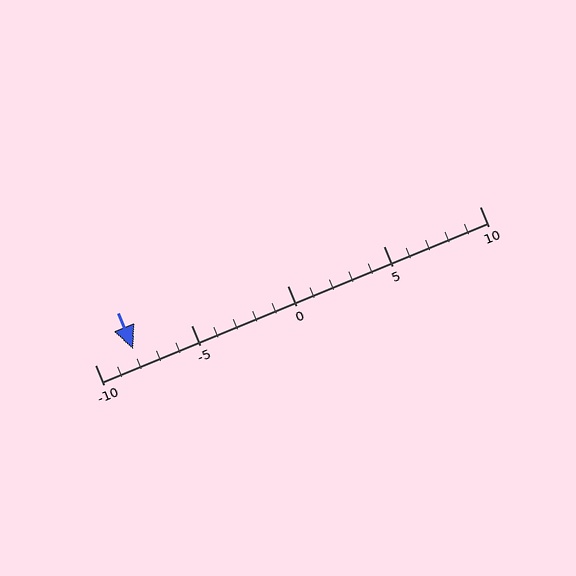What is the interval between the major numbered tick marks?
The major tick marks are spaced 5 units apart.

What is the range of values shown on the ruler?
The ruler shows values from -10 to 10.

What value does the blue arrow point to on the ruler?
The blue arrow points to approximately -8.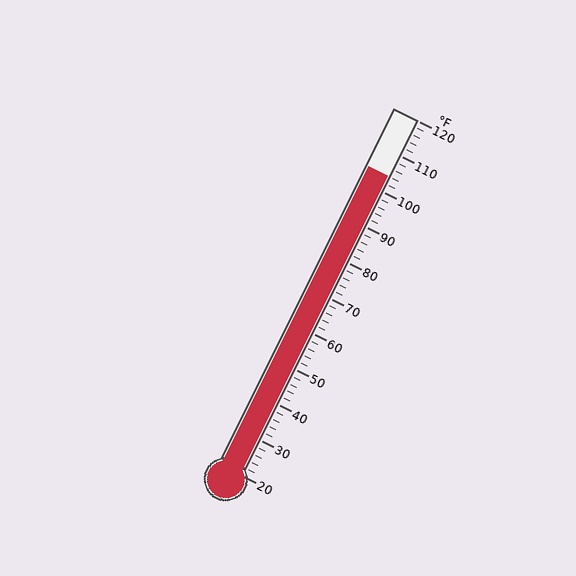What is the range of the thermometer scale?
The thermometer scale ranges from 20°F to 120°F.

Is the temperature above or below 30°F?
The temperature is above 30°F.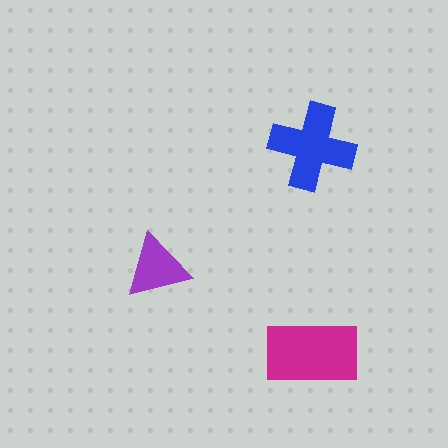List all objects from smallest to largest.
The purple triangle, the blue cross, the magenta rectangle.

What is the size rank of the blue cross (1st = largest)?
2nd.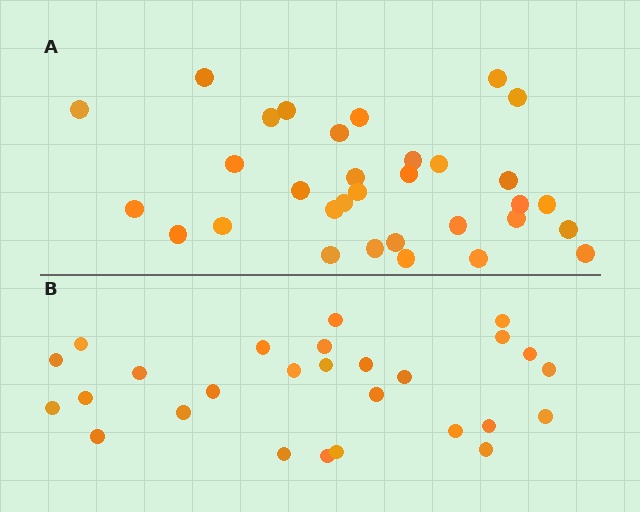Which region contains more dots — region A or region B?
Region A (the top region) has more dots.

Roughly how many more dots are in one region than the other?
Region A has about 5 more dots than region B.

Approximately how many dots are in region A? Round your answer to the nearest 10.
About 30 dots. (The exact count is 32, which rounds to 30.)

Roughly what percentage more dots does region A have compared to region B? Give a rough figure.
About 20% more.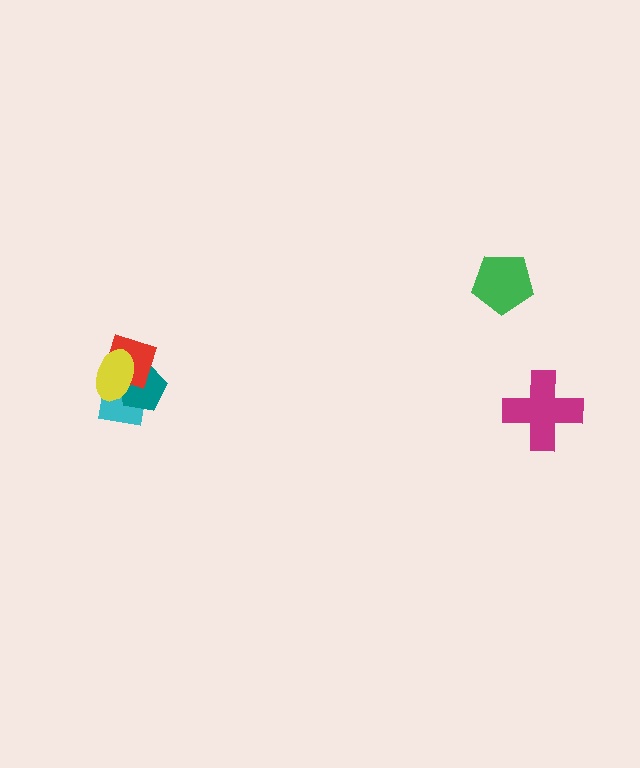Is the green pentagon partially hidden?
No, no other shape covers it.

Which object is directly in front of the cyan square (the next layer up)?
The teal pentagon is directly in front of the cyan square.